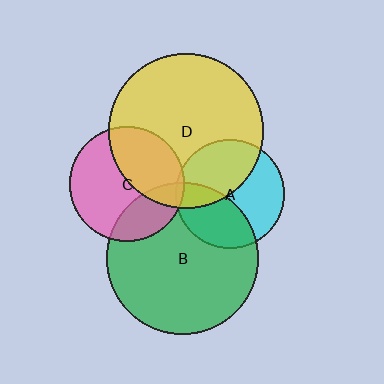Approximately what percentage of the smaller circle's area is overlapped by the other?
Approximately 10%.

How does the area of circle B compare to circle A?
Approximately 1.9 times.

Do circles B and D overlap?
Yes.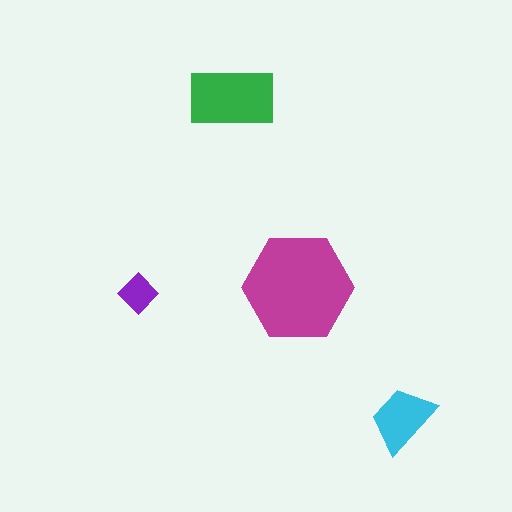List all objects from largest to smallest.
The magenta hexagon, the green rectangle, the cyan trapezoid, the purple diamond.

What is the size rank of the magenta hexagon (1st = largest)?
1st.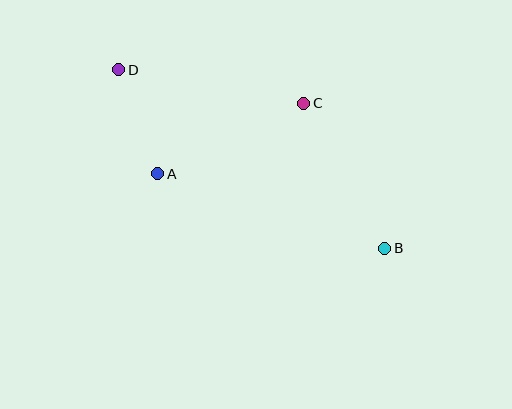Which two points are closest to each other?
Points A and D are closest to each other.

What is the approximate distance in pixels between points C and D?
The distance between C and D is approximately 188 pixels.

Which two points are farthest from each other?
Points B and D are farthest from each other.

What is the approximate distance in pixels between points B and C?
The distance between B and C is approximately 166 pixels.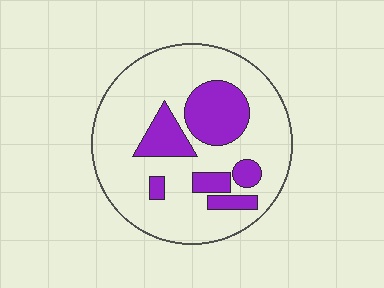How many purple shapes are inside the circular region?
6.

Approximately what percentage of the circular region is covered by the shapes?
Approximately 25%.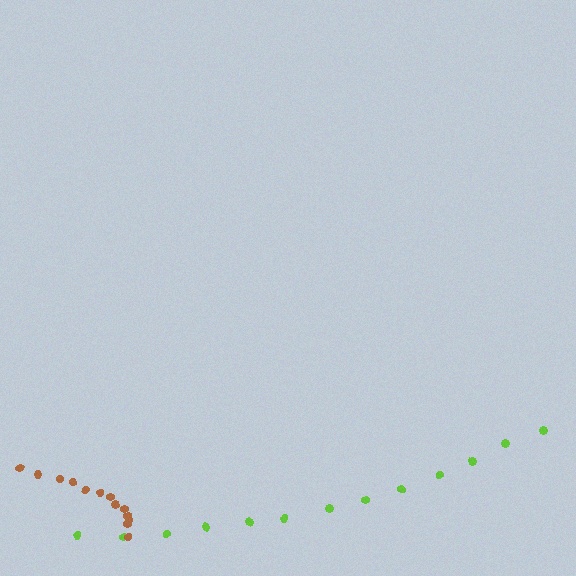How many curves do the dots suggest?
There are 2 distinct paths.